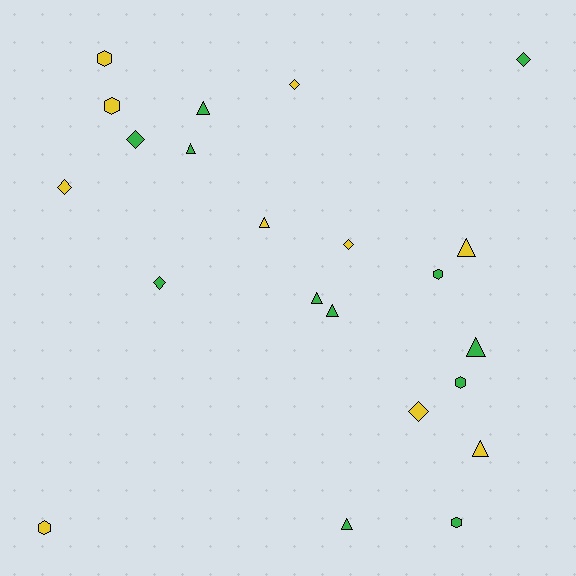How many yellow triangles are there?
There are 3 yellow triangles.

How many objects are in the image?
There are 22 objects.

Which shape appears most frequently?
Triangle, with 9 objects.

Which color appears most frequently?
Green, with 12 objects.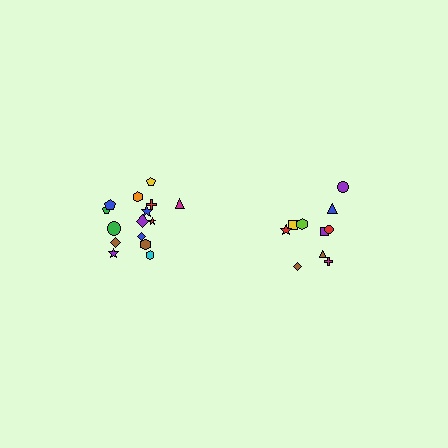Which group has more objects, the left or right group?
The left group.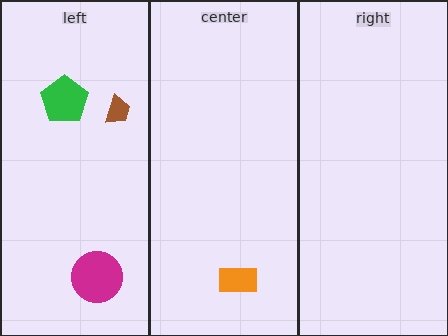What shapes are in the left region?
The magenta circle, the green pentagon, the brown trapezoid.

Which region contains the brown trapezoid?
The left region.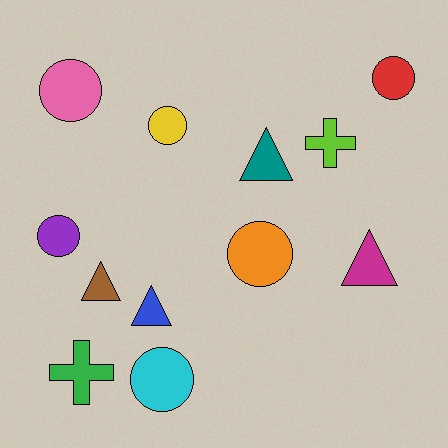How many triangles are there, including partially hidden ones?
There are 4 triangles.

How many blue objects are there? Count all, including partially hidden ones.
There is 1 blue object.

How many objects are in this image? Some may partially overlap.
There are 12 objects.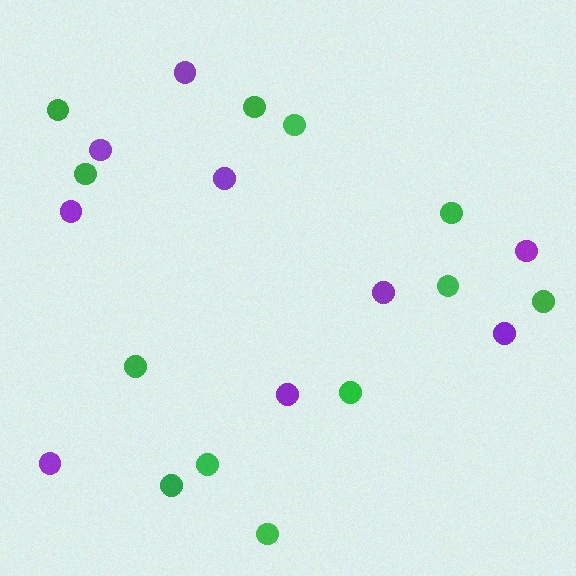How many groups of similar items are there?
There are 2 groups: one group of green circles (12) and one group of purple circles (9).